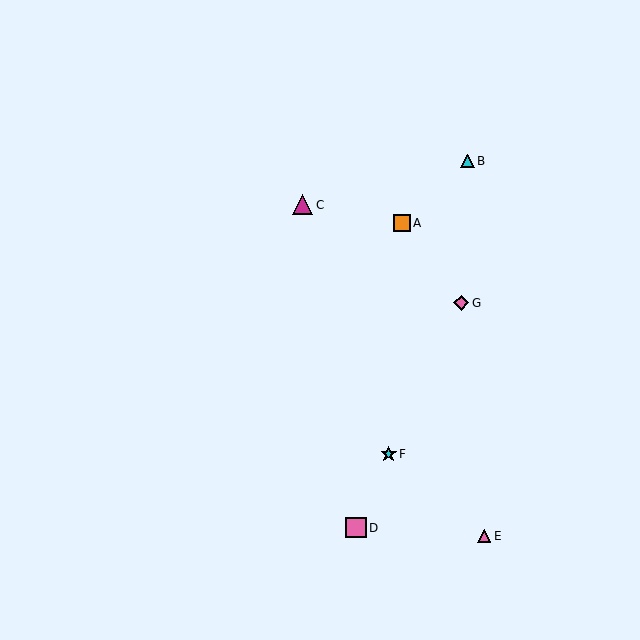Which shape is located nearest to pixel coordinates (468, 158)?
The cyan triangle (labeled B) at (467, 161) is nearest to that location.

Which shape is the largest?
The pink square (labeled D) is the largest.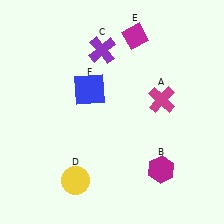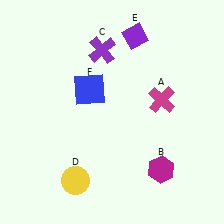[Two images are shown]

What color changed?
The diamond (E) changed from magenta in Image 1 to purple in Image 2.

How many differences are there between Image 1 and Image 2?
There is 1 difference between the two images.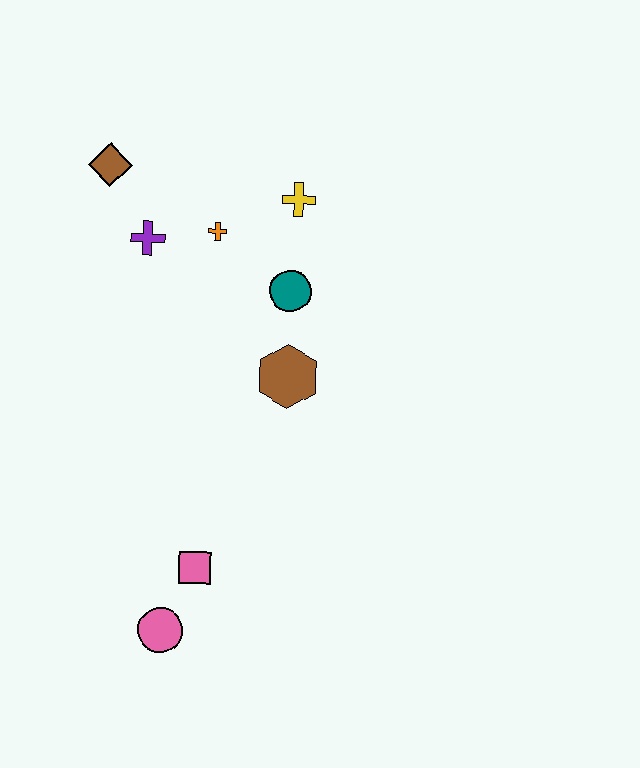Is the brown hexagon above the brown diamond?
No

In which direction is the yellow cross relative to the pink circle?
The yellow cross is above the pink circle.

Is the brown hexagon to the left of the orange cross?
No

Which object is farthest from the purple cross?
The pink circle is farthest from the purple cross.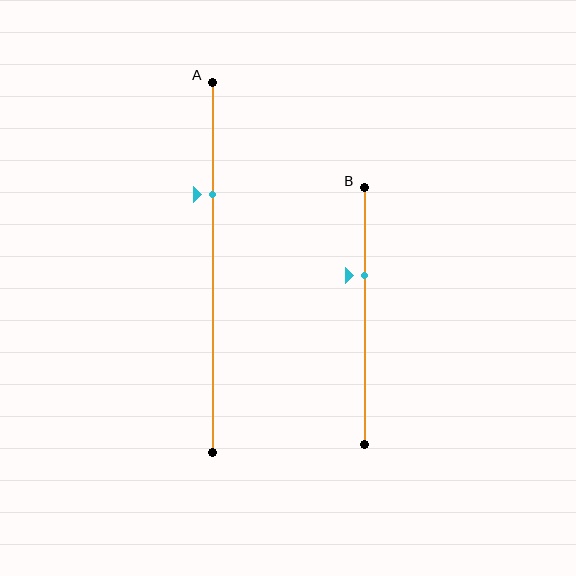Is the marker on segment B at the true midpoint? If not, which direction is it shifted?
No, the marker on segment B is shifted upward by about 16% of the segment length.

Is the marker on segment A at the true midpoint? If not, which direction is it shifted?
No, the marker on segment A is shifted upward by about 20% of the segment length.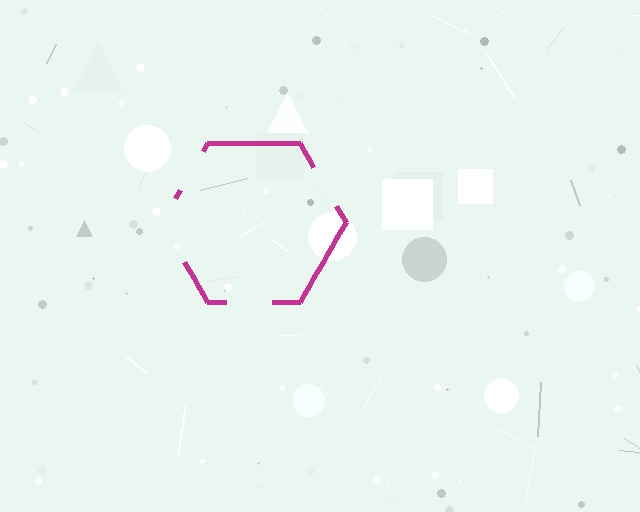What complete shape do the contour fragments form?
The contour fragments form a hexagon.